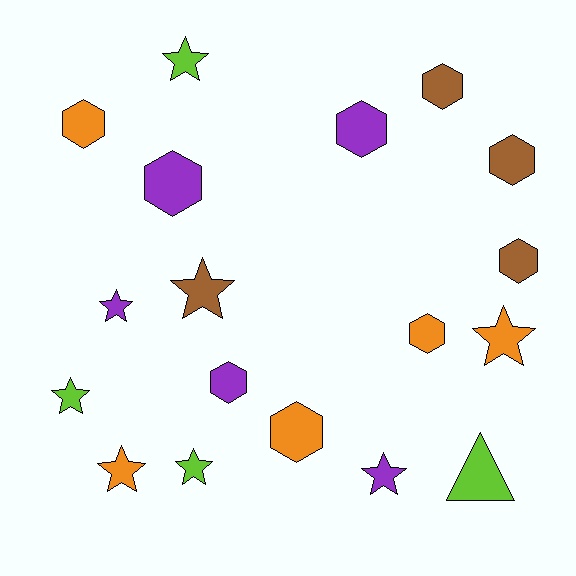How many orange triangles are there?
There are no orange triangles.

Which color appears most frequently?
Orange, with 5 objects.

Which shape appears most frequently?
Hexagon, with 9 objects.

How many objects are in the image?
There are 18 objects.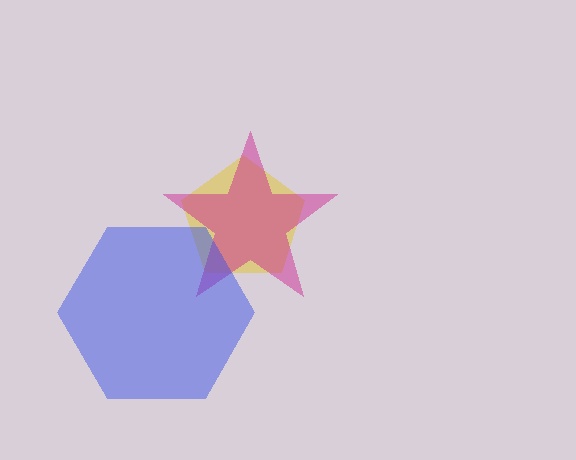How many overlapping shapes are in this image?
There are 3 overlapping shapes in the image.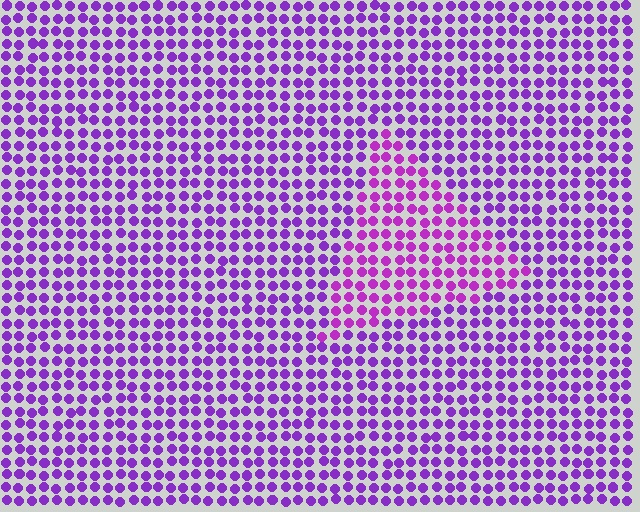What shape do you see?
I see a triangle.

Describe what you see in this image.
The image is filled with small purple elements in a uniform arrangement. A triangle-shaped region is visible where the elements are tinted to a slightly different hue, forming a subtle color boundary.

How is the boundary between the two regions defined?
The boundary is defined purely by a slight shift in hue (about 21 degrees). Spacing, size, and orientation are identical on both sides.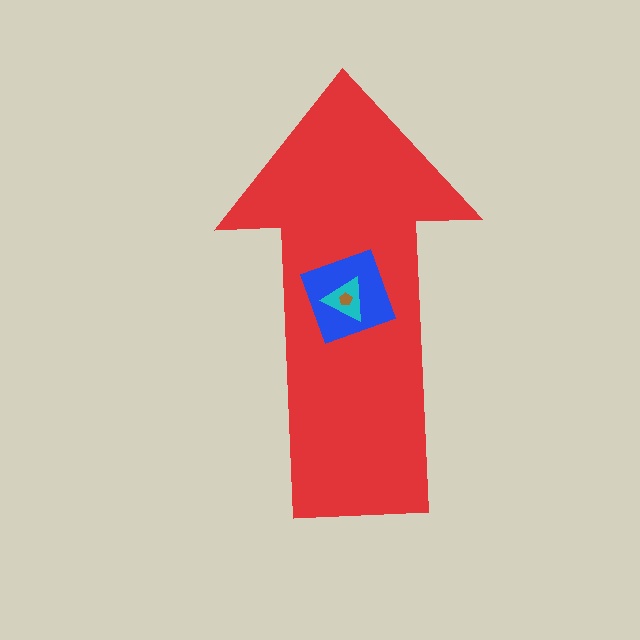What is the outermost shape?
The red arrow.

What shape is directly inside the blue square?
The cyan triangle.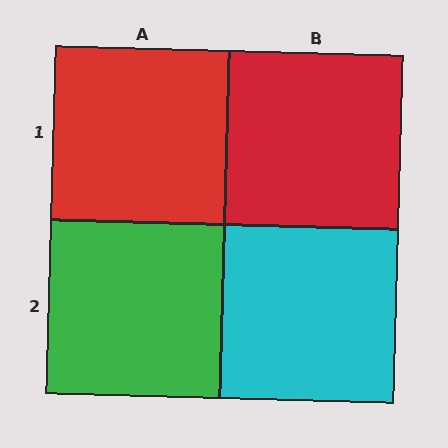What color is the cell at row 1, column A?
Red.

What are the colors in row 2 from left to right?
Green, cyan.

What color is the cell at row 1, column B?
Red.